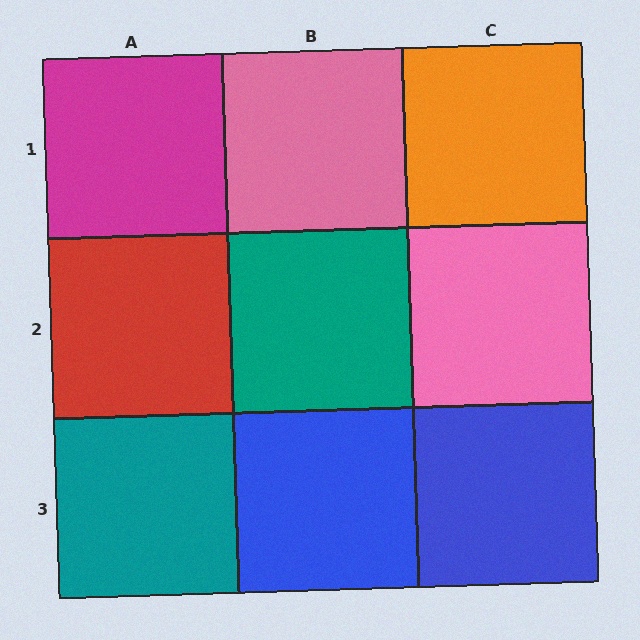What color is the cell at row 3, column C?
Blue.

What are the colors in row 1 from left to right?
Magenta, pink, orange.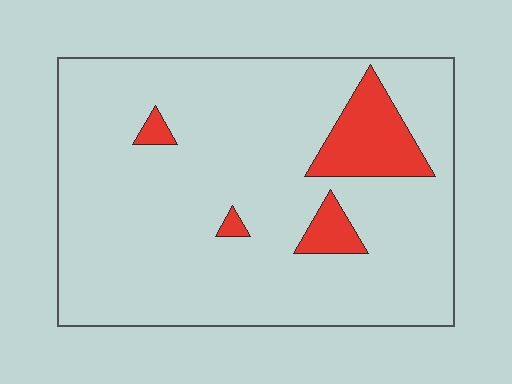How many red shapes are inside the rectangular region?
4.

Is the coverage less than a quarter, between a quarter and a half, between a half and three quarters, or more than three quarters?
Less than a quarter.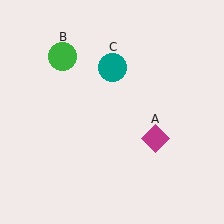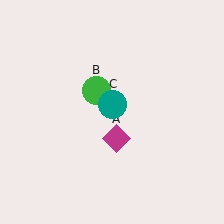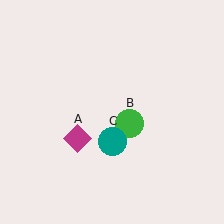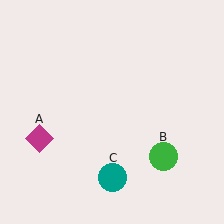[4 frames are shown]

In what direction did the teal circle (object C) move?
The teal circle (object C) moved down.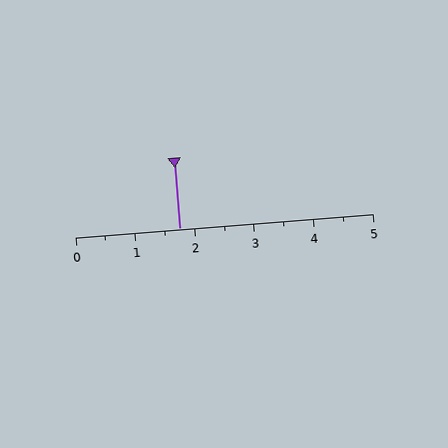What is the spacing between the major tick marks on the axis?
The major ticks are spaced 1 apart.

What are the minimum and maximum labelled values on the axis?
The axis runs from 0 to 5.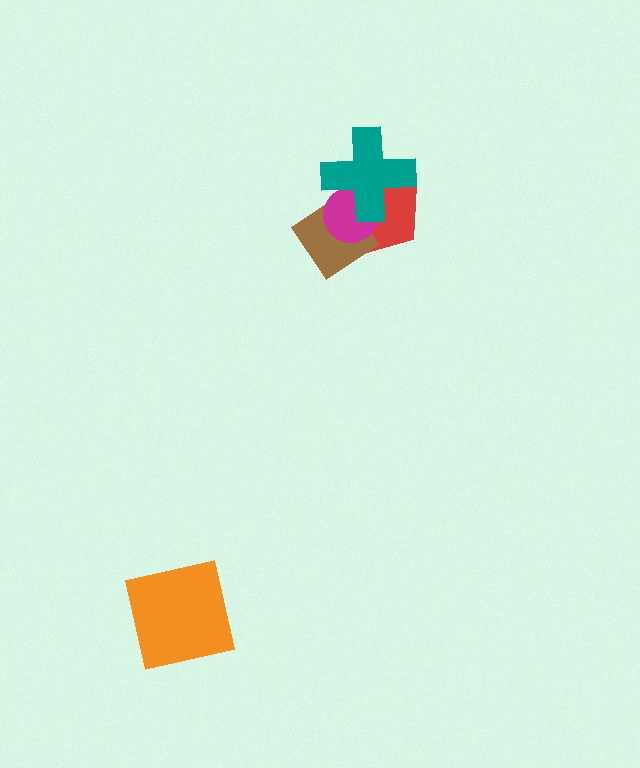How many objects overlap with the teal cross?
3 objects overlap with the teal cross.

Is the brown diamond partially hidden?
Yes, it is partially covered by another shape.